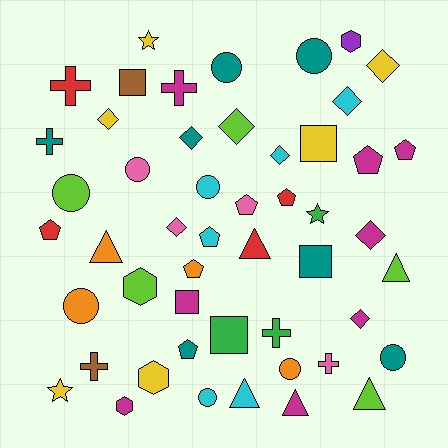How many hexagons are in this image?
There are 4 hexagons.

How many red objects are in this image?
There are 4 red objects.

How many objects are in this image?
There are 50 objects.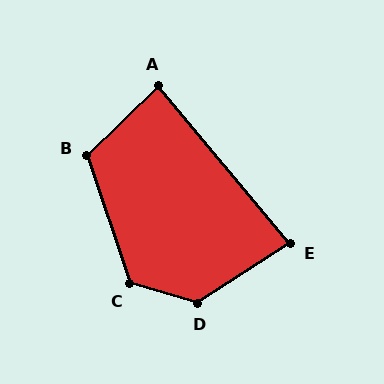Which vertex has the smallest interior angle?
E, at approximately 83 degrees.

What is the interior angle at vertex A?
Approximately 86 degrees (approximately right).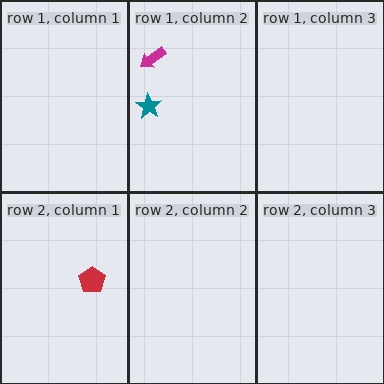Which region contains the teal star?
The row 1, column 2 region.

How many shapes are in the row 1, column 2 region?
2.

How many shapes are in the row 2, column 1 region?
1.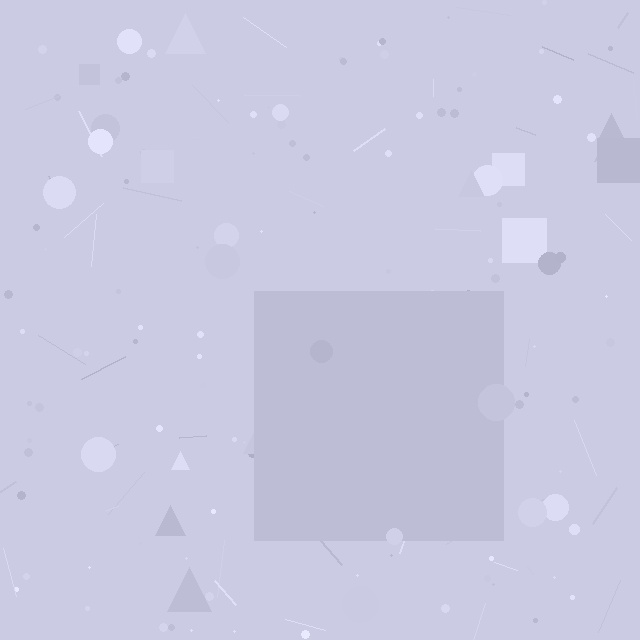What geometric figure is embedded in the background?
A square is embedded in the background.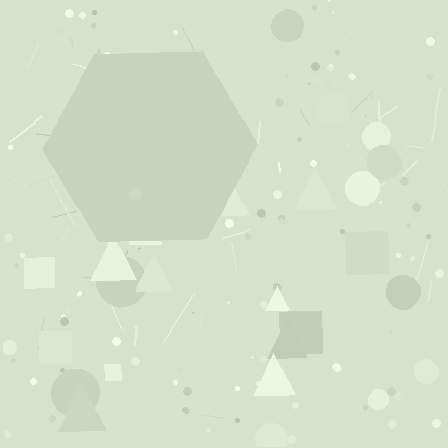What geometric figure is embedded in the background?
A hexagon is embedded in the background.